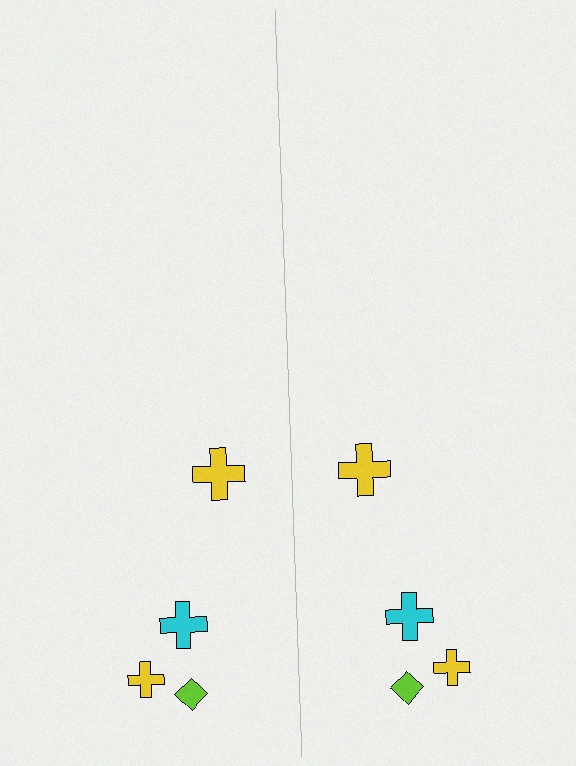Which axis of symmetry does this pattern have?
The pattern has a vertical axis of symmetry running through the center of the image.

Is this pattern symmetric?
Yes, this pattern has bilateral (reflection) symmetry.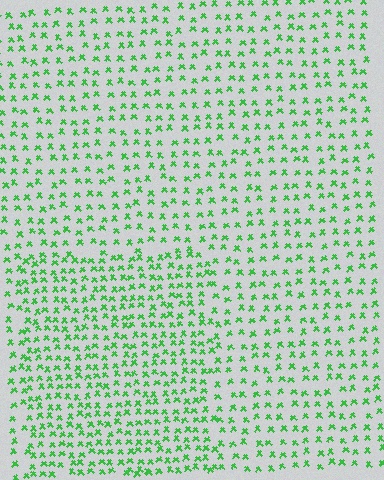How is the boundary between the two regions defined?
The boundary is defined by a change in element density (approximately 1.6x ratio). All elements are the same color, size, and shape.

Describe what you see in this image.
The image contains small green elements arranged at two different densities. A rectangle-shaped region is visible where the elements are more densely packed than the surrounding area.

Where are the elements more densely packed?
The elements are more densely packed inside the rectangle boundary.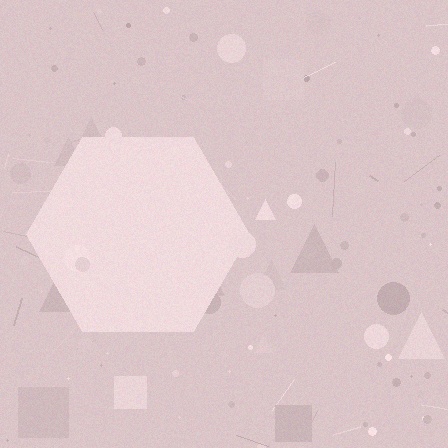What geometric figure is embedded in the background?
A hexagon is embedded in the background.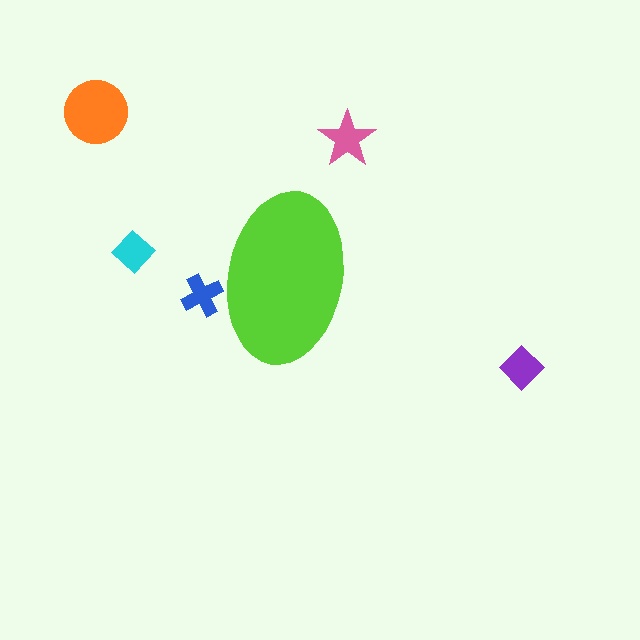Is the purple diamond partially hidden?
No, the purple diamond is fully visible.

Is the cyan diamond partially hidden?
No, the cyan diamond is fully visible.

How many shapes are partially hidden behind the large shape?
1 shape is partially hidden.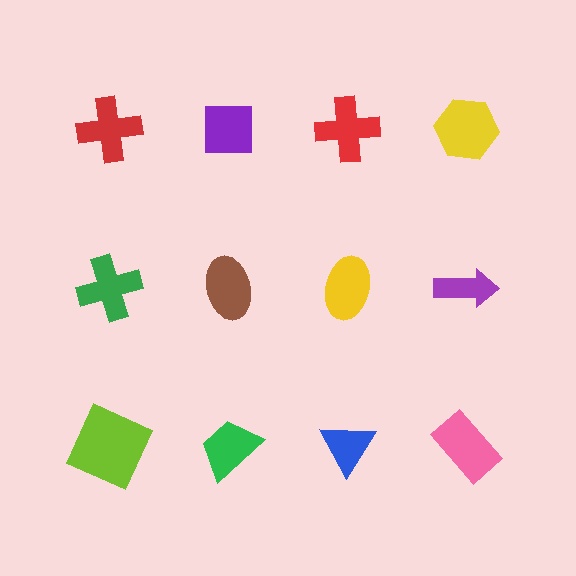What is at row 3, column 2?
A green trapezoid.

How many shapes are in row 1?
4 shapes.